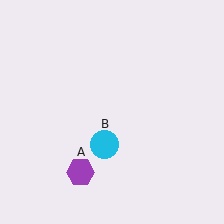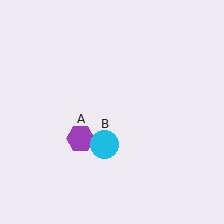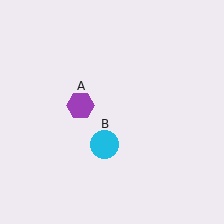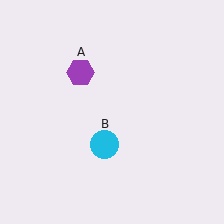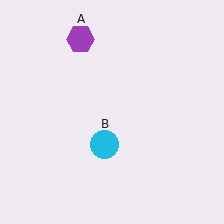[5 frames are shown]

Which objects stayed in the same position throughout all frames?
Cyan circle (object B) remained stationary.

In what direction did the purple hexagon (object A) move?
The purple hexagon (object A) moved up.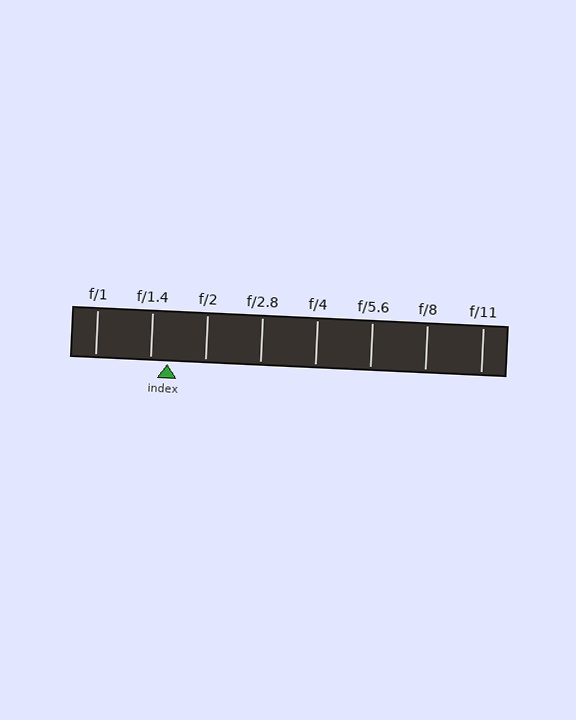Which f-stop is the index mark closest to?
The index mark is closest to f/1.4.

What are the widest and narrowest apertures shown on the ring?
The widest aperture shown is f/1 and the narrowest is f/11.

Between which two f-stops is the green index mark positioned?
The index mark is between f/1.4 and f/2.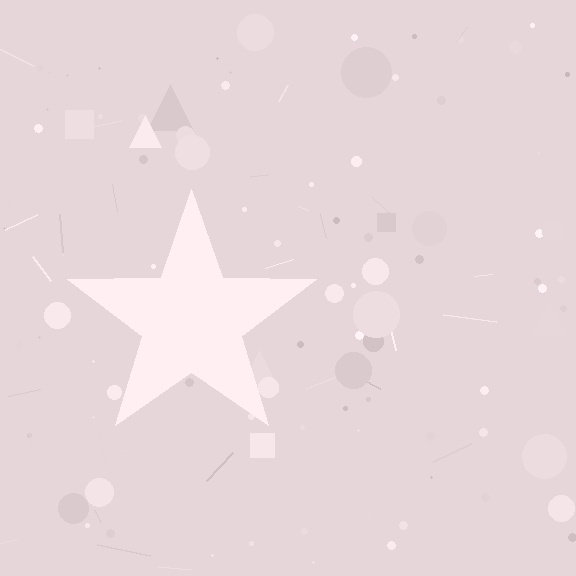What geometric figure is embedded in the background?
A star is embedded in the background.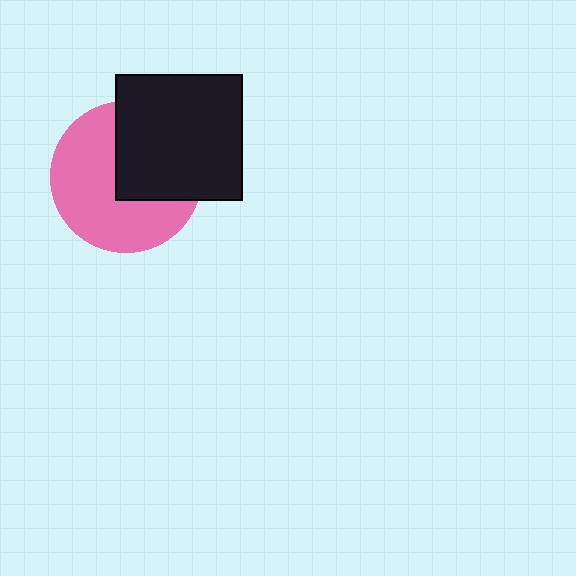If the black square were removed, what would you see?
You would see the complete pink circle.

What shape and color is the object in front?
The object in front is a black square.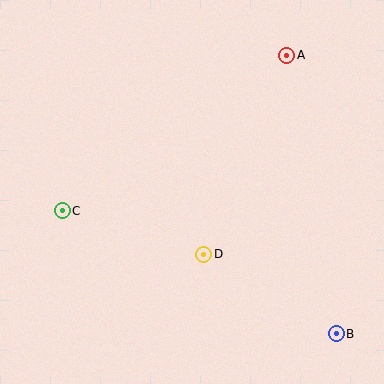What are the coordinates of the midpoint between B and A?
The midpoint between B and A is at (311, 194).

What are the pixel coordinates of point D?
Point D is at (204, 254).